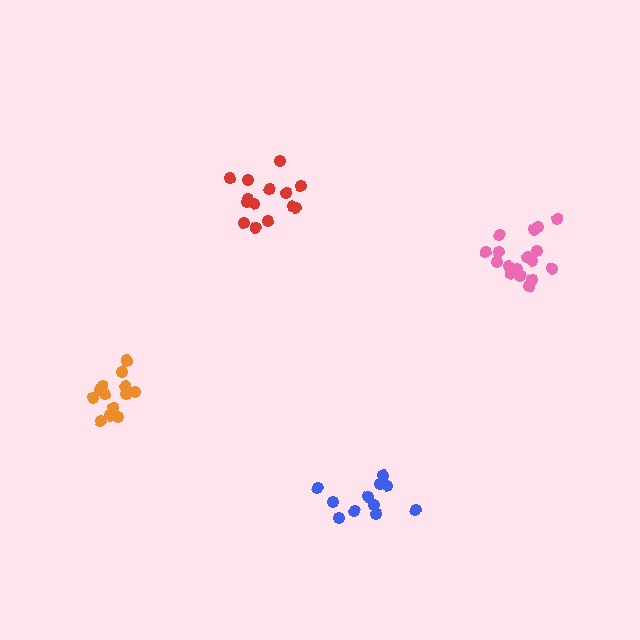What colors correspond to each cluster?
The clusters are colored: pink, blue, red, orange.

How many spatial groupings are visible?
There are 4 spatial groupings.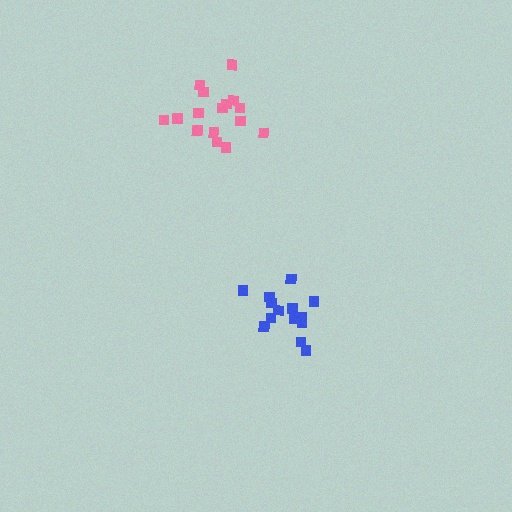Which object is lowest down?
The blue cluster is bottommost.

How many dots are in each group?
Group 1: 16 dots, Group 2: 14 dots (30 total).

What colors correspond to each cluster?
The clusters are colored: pink, blue.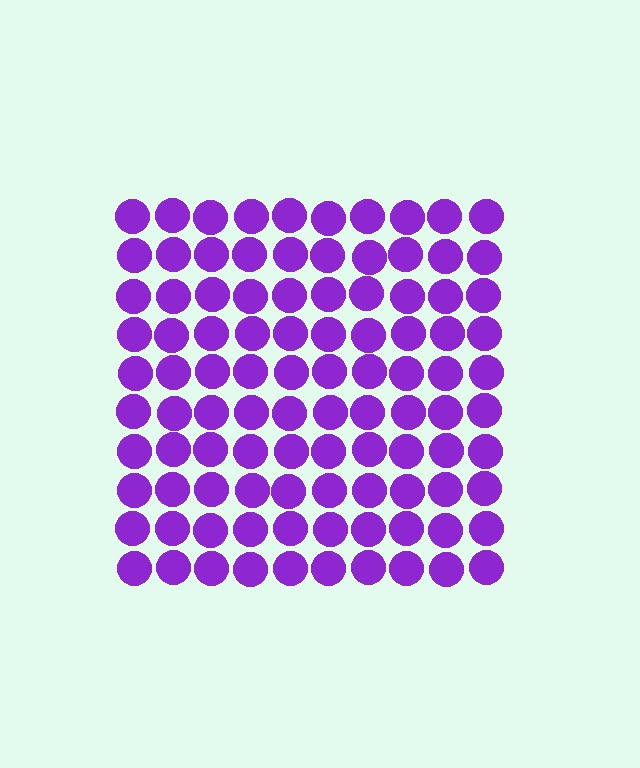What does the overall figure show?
The overall figure shows a square.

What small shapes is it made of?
It is made of small circles.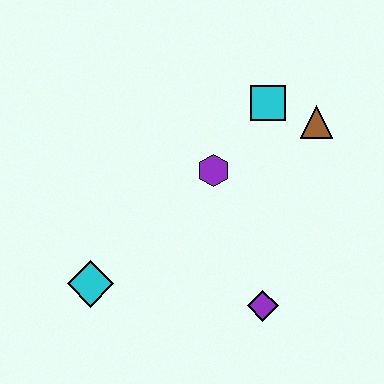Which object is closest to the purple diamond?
The purple hexagon is closest to the purple diamond.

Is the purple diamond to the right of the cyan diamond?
Yes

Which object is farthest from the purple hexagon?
The cyan diamond is farthest from the purple hexagon.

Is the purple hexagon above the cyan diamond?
Yes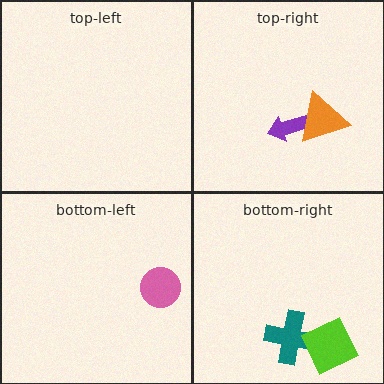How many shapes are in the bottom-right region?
2.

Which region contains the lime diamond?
The bottom-right region.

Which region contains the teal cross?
The bottom-right region.